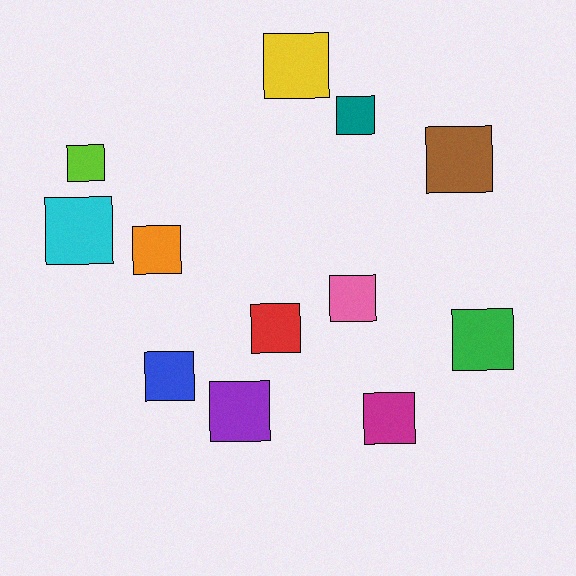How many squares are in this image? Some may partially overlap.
There are 12 squares.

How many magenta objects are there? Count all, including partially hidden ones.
There is 1 magenta object.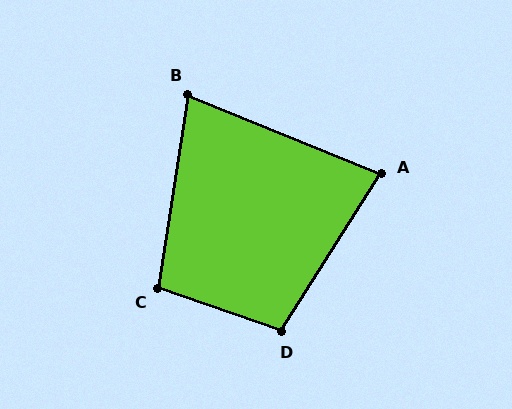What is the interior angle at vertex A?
Approximately 80 degrees (acute).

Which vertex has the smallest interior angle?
B, at approximately 77 degrees.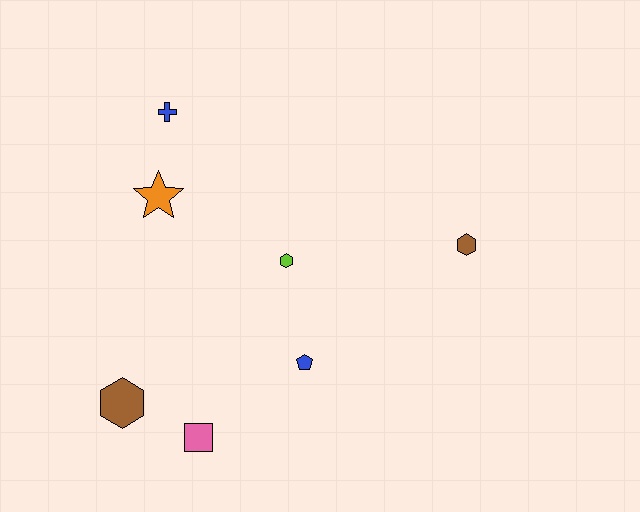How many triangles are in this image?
There are no triangles.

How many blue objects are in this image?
There are 2 blue objects.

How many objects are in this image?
There are 7 objects.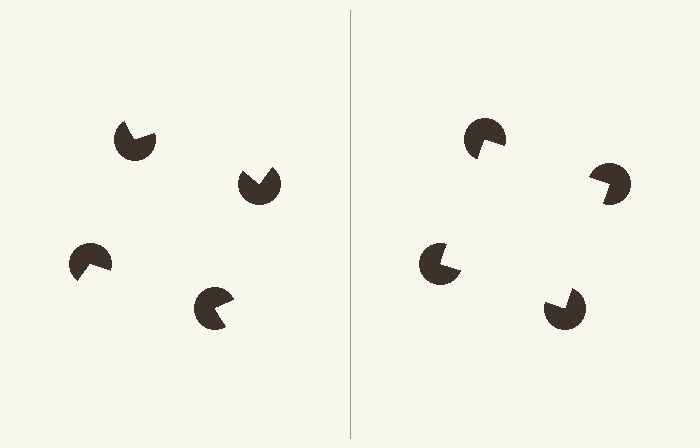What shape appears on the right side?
An illusory square.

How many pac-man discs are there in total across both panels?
8 — 4 on each side.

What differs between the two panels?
The pac-man discs are positioned identically on both sides; only the wedge orientations differ. On the right they align to a square; on the left they are misaligned.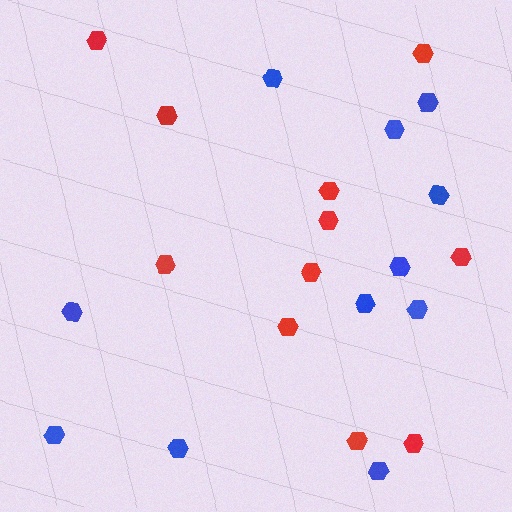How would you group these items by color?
There are 2 groups: one group of red hexagons (11) and one group of blue hexagons (11).